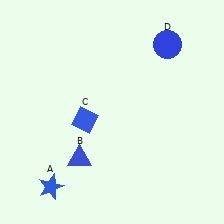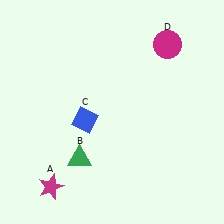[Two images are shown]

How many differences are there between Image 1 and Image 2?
There are 3 differences between the two images.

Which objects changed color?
A changed from blue to magenta. B changed from blue to green. D changed from blue to magenta.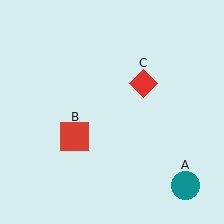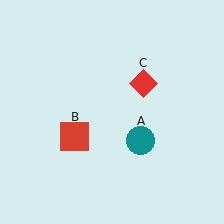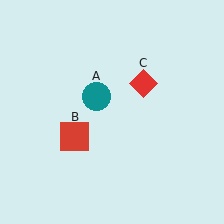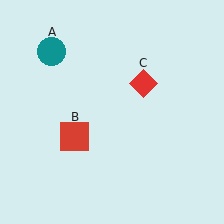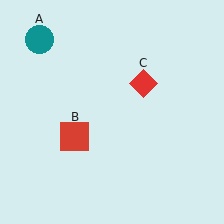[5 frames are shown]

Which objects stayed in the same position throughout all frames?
Red square (object B) and red diamond (object C) remained stationary.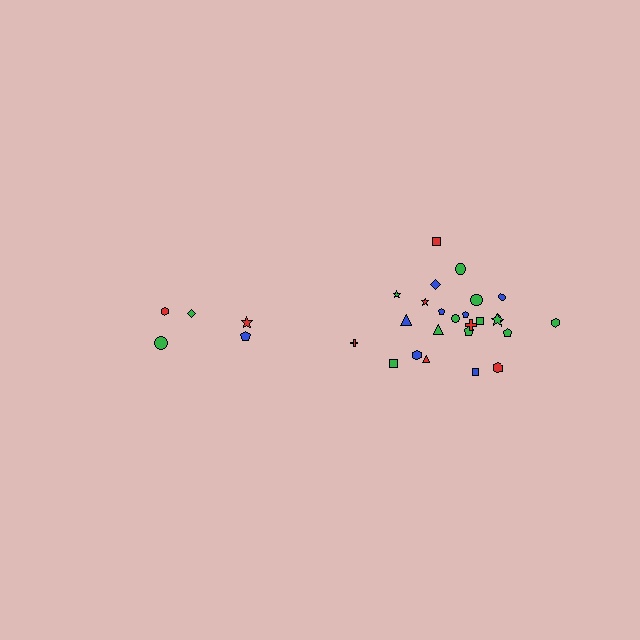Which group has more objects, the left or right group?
The right group.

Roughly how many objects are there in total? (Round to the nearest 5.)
Roughly 30 objects in total.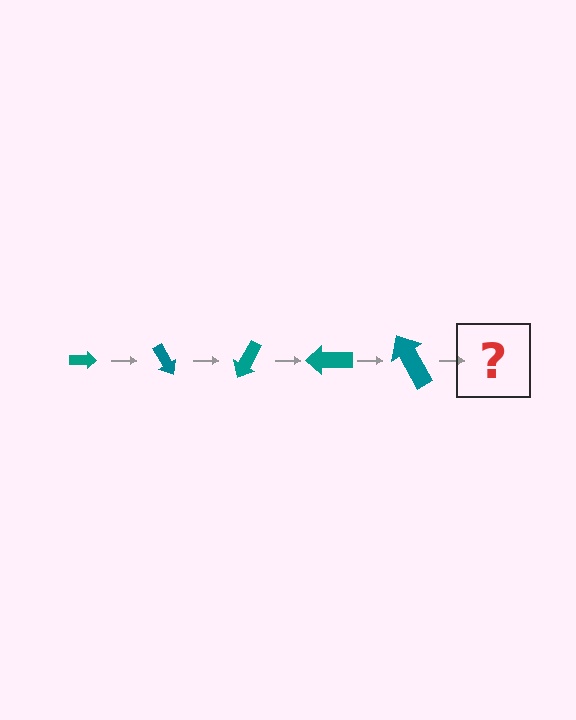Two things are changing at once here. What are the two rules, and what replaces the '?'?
The two rules are that the arrow grows larger each step and it rotates 60 degrees each step. The '?' should be an arrow, larger than the previous one and rotated 300 degrees from the start.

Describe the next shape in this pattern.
It should be an arrow, larger than the previous one and rotated 300 degrees from the start.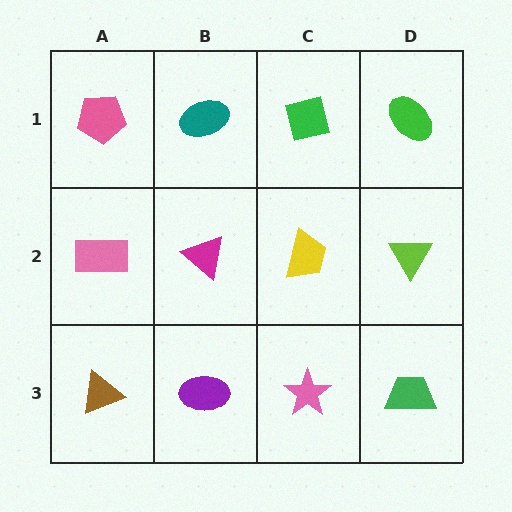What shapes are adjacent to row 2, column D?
A green ellipse (row 1, column D), a green trapezoid (row 3, column D), a yellow trapezoid (row 2, column C).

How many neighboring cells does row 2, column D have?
3.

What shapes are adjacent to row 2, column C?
A green square (row 1, column C), a pink star (row 3, column C), a magenta triangle (row 2, column B), a lime triangle (row 2, column D).